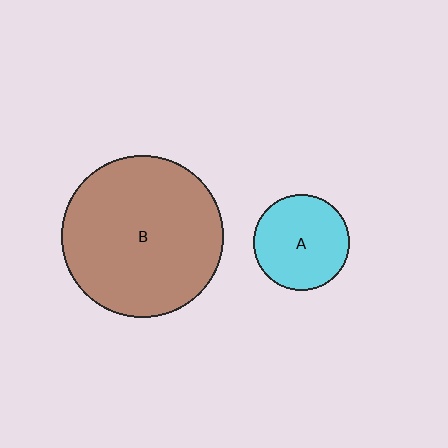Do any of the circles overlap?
No, none of the circles overlap.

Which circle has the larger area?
Circle B (brown).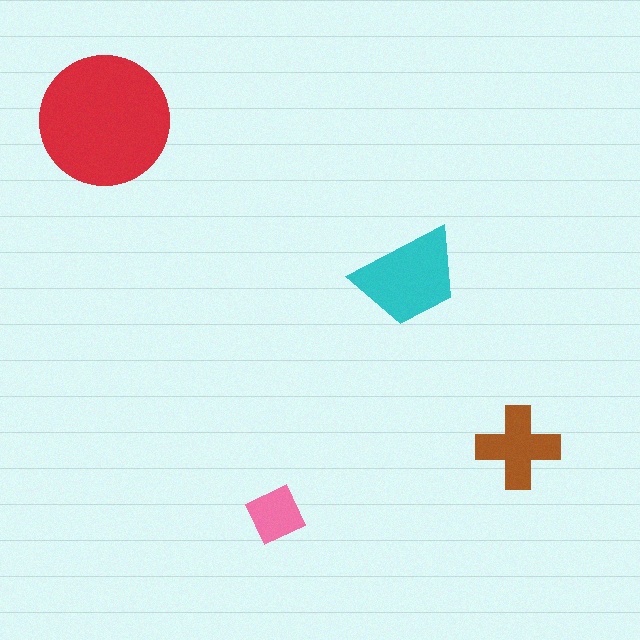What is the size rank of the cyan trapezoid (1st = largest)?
2nd.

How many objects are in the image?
There are 4 objects in the image.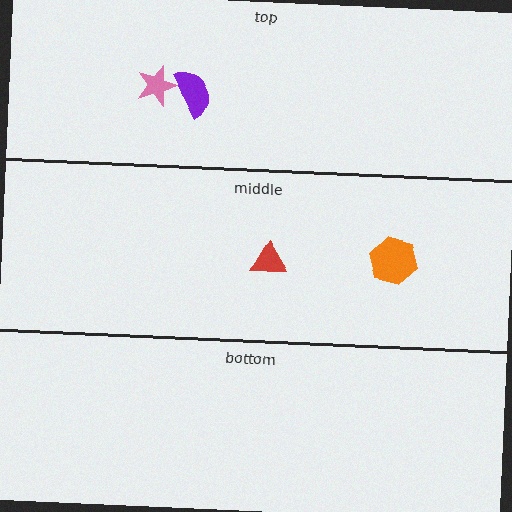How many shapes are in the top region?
2.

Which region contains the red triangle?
The middle region.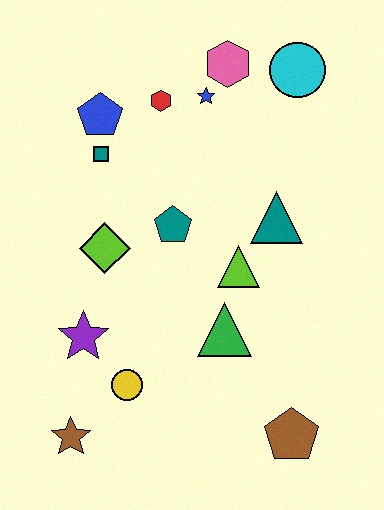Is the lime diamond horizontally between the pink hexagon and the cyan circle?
No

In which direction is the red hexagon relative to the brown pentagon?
The red hexagon is above the brown pentagon.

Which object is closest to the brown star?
The yellow circle is closest to the brown star.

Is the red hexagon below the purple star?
No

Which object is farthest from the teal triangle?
The brown star is farthest from the teal triangle.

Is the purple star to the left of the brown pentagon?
Yes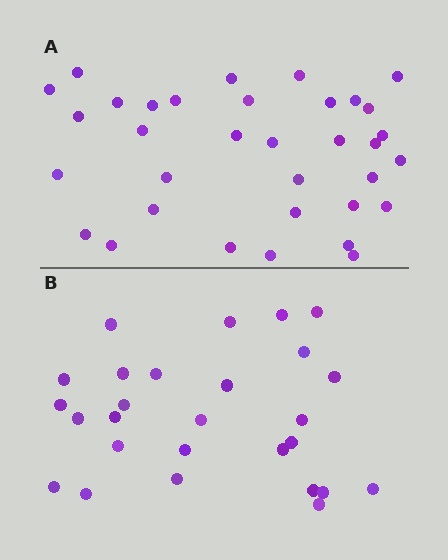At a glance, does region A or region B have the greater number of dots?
Region A (the top region) has more dots.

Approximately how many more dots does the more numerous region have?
Region A has roughly 8 or so more dots than region B.